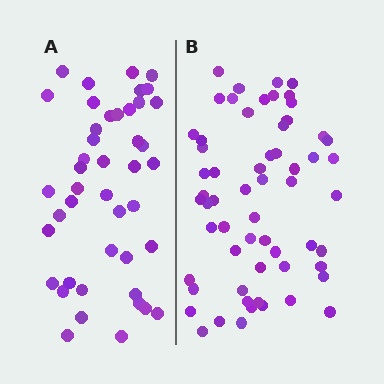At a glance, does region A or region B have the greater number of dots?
Region B (the right region) has more dots.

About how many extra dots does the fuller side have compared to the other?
Region B has approximately 15 more dots than region A.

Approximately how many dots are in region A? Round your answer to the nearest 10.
About 40 dots. (The exact count is 44, which rounds to 40.)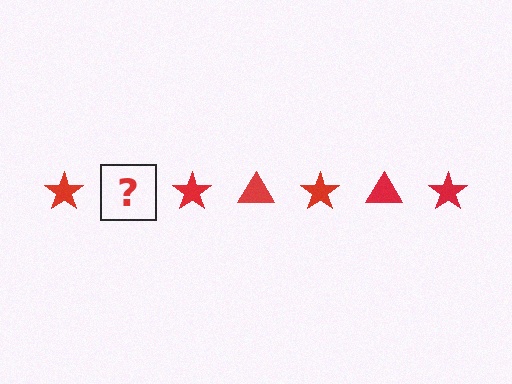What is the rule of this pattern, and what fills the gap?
The rule is that the pattern cycles through star, triangle shapes in red. The gap should be filled with a red triangle.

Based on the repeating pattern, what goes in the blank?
The blank should be a red triangle.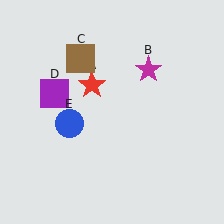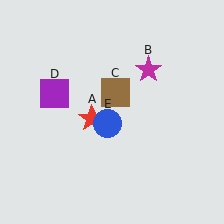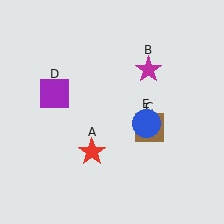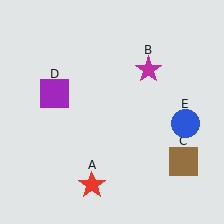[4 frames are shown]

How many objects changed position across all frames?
3 objects changed position: red star (object A), brown square (object C), blue circle (object E).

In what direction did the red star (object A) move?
The red star (object A) moved down.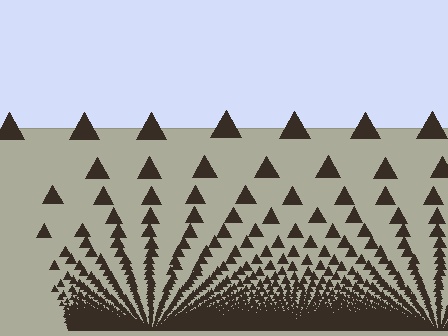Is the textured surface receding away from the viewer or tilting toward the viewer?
The surface appears to tilt toward the viewer. Texture elements get larger and sparser toward the top.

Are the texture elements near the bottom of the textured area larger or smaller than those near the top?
Smaller. The gradient is inverted — elements near the bottom are smaller and denser.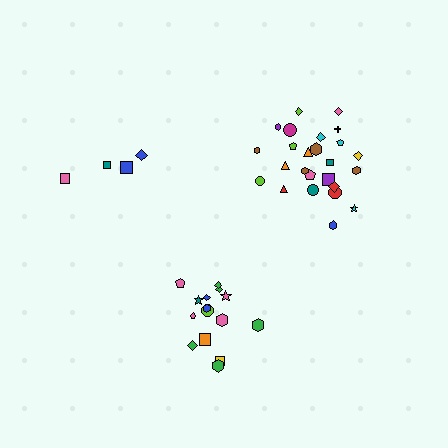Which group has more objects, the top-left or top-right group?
The top-right group.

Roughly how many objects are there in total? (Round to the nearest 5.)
Roughly 45 objects in total.